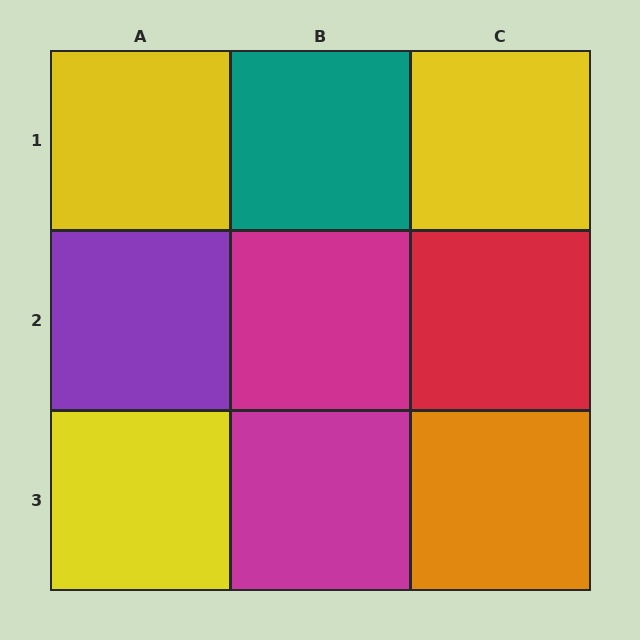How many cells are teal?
1 cell is teal.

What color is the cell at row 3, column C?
Orange.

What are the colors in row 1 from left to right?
Yellow, teal, yellow.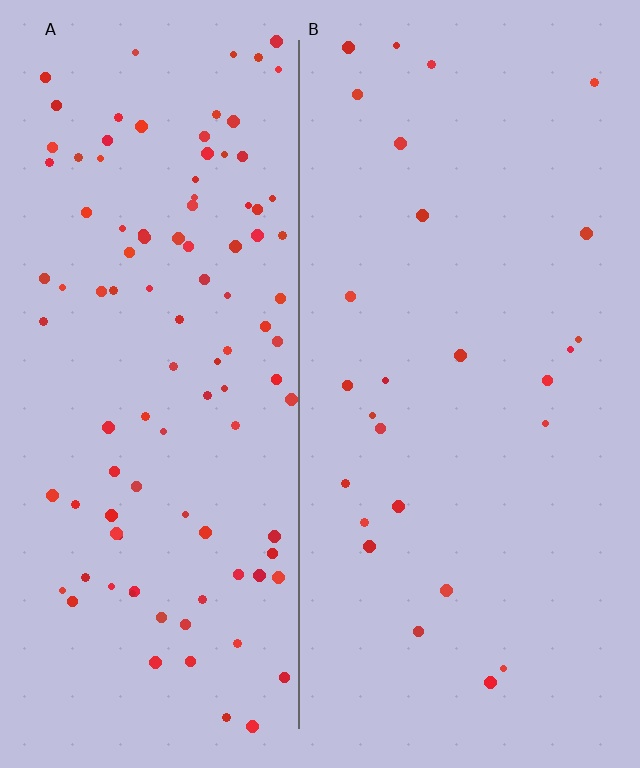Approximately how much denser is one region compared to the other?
Approximately 4.0× — region A over region B.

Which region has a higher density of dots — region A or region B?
A (the left).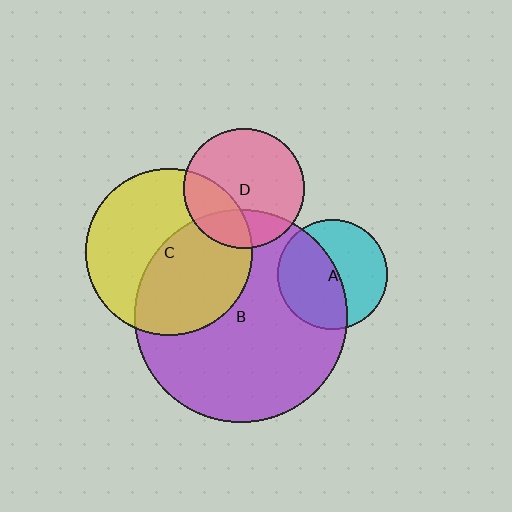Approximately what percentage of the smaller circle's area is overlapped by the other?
Approximately 50%.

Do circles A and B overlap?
Yes.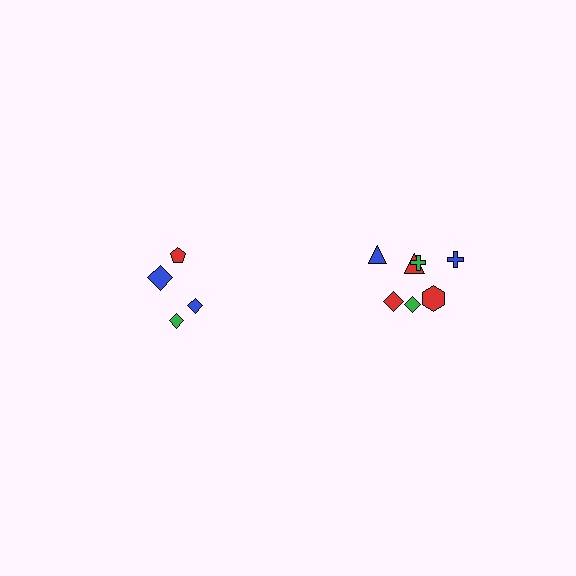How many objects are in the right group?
There are 7 objects.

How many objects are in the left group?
There are 4 objects.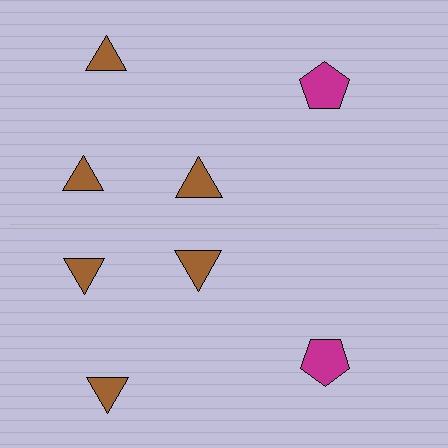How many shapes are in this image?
There are 8 shapes in this image.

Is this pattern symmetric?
Yes, this pattern has bilateral (reflection) symmetry.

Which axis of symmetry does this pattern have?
The pattern has a horizontal axis of symmetry running through the center of the image.